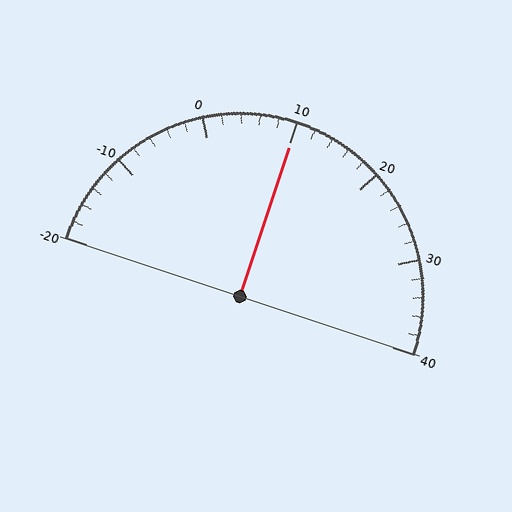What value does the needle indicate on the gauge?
The needle indicates approximately 10.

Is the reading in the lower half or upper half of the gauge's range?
The reading is in the upper half of the range (-20 to 40).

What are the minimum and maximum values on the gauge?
The gauge ranges from -20 to 40.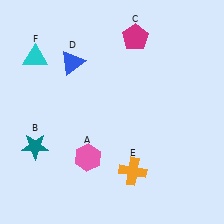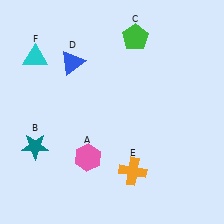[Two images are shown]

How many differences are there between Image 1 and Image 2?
There is 1 difference between the two images.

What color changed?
The pentagon (C) changed from magenta in Image 1 to green in Image 2.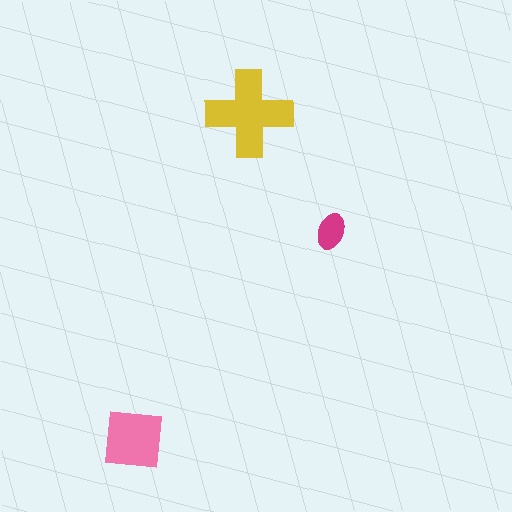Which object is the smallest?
The magenta ellipse.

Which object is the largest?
The yellow cross.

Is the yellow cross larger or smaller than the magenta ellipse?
Larger.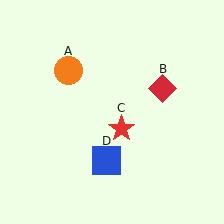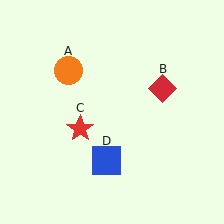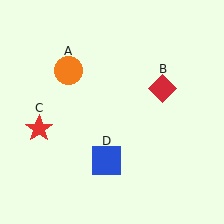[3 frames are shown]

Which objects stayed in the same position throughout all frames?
Orange circle (object A) and red diamond (object B) and blue square (object D) remained stationary.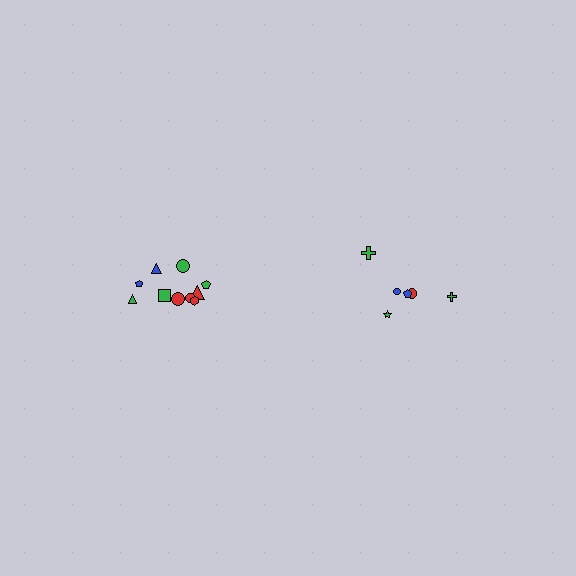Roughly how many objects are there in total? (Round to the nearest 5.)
Roughly 15 objects in total.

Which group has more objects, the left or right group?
The left group.